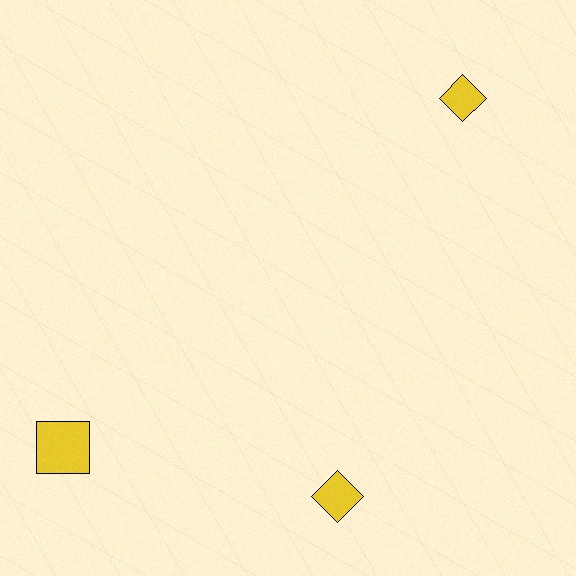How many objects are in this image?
There are 3 objects.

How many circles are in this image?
There are no circles.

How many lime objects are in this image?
There are no lime objects.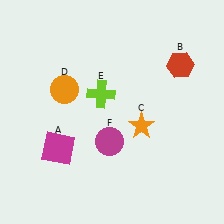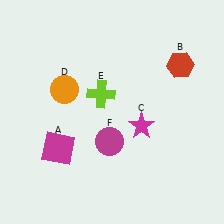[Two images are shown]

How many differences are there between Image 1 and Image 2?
There is 1 difference between the two images.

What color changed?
The star (C) changed from orange in Image 1 to magenta in Image 2.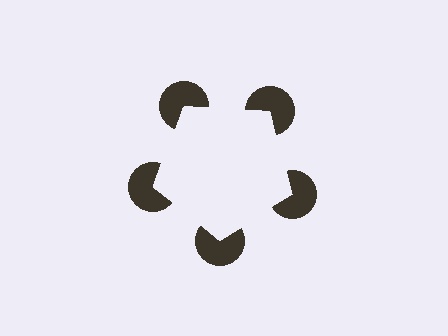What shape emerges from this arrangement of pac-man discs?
An illusory pentagon — its edges are inferred from the aligned wedge cuts in the pac-man discs, not physically drawn.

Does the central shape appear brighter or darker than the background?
It typically appears slightly brighter than the background, even though no actual brightness change is drawn.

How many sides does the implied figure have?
5 sides.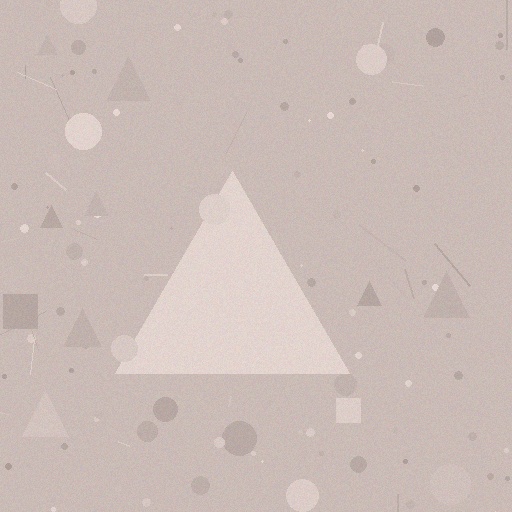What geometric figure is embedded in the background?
A triangle is embedded in the background.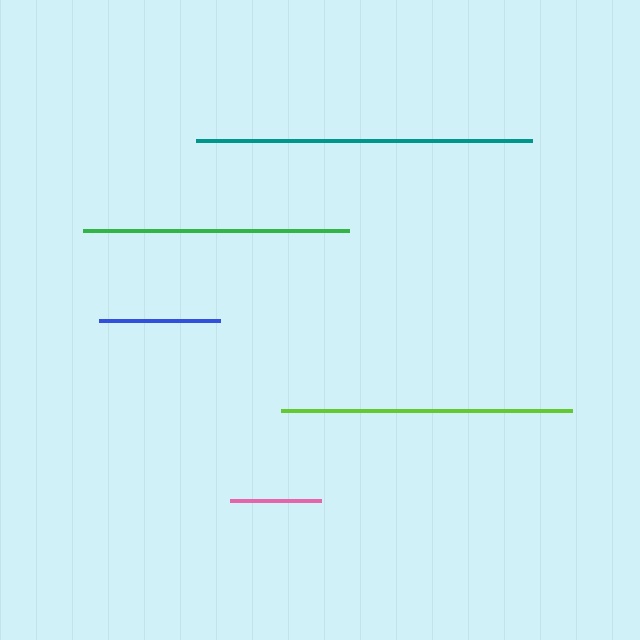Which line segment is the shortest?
The pink line is the shortest at approximately 91 pixels.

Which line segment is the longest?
The teal line is the longest at approximately 336 pixels.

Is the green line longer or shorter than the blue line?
The green line is longer than the blue line.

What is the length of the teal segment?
The teal segment is approximately 336 pixels long.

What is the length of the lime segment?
The lime segment is approximately 291 pixels long.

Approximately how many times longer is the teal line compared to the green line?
The teal line is approximately 1.3 times the length of the green line.